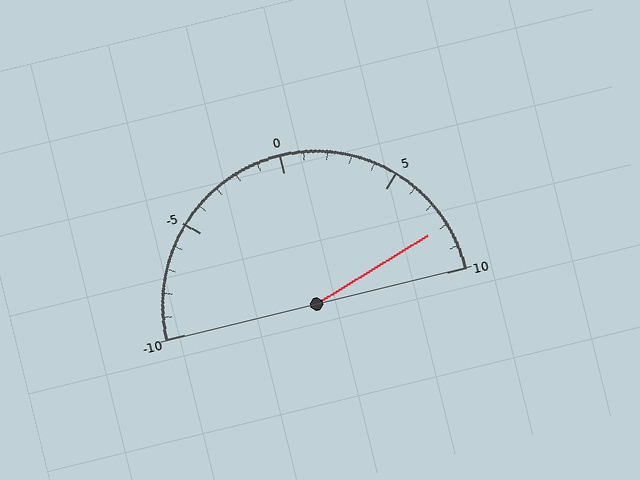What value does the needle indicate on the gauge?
The needle indicates approximately 8.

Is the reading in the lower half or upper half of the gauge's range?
The reading is in the upper half of the range (-10 to 10).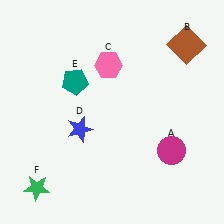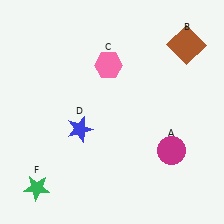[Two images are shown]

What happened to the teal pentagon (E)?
The teal pentagon (E) was removed in Image 2. It was in the top-left area of Image 1.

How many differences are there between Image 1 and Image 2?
There is 1 difference between the two images.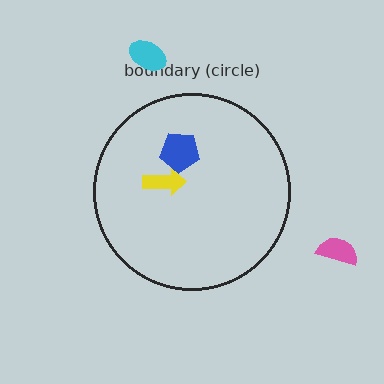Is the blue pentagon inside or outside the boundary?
Inside.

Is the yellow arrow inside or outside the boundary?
Inside.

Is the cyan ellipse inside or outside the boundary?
Outside.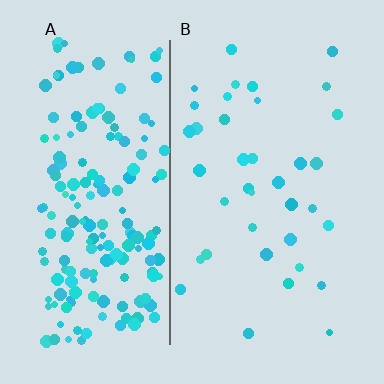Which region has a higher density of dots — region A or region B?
A (the left).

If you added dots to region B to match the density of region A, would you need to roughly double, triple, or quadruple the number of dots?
Approximately quadruple.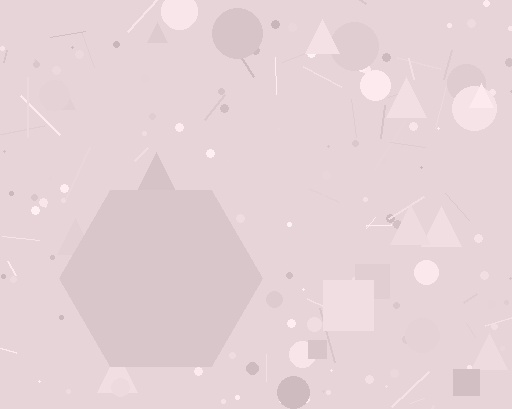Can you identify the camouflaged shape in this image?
The camouflaged shape is a hexagon.